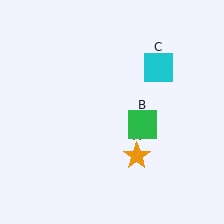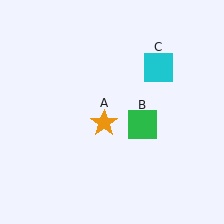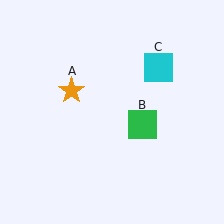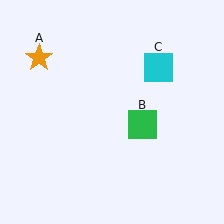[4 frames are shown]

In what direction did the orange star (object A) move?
The orange star (object A) moved up and to the left.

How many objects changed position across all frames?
1 object changed position: orange star (object A).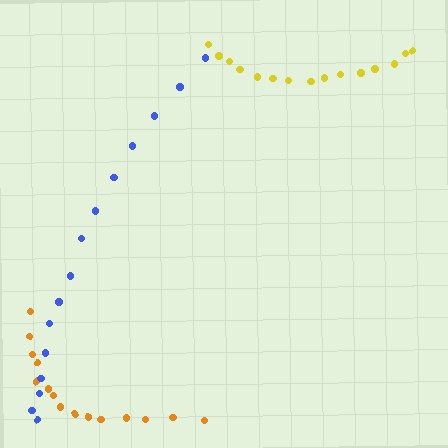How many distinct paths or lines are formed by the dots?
There are 3 distinct paths.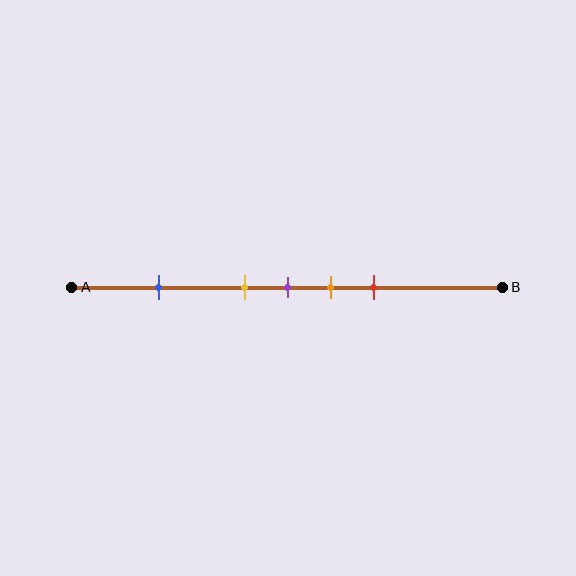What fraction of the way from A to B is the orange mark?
The orange mark is approximately 60% (0.6) of the way from A to B.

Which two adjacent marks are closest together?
The yellow and purple marks are the closest adjacent pair.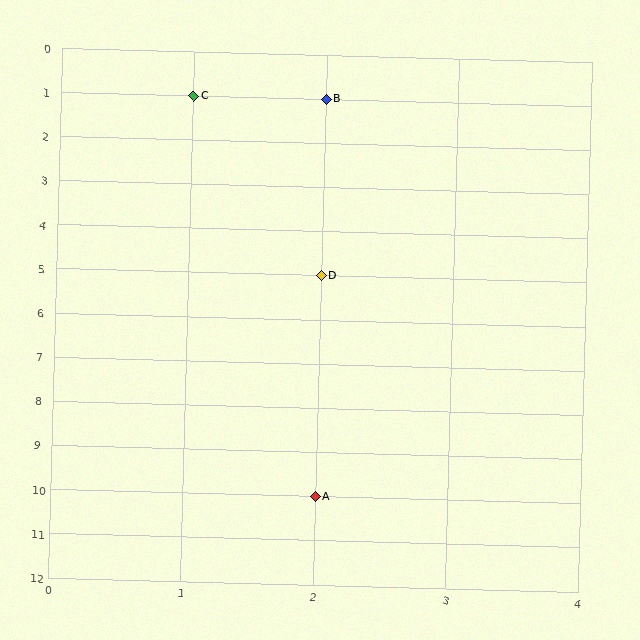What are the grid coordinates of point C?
Point C is at grid coordinates (1, 1).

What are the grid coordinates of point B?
Point B is at grid coordinates (2, 1).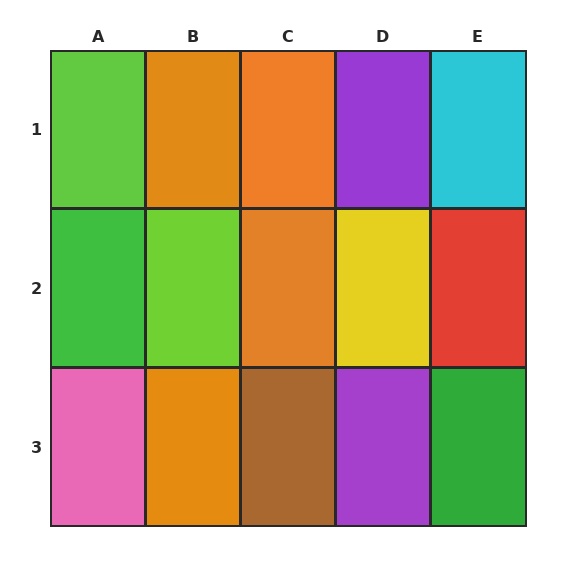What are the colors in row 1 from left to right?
Lime, orange, orange, purple, cyan.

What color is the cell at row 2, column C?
Orange.